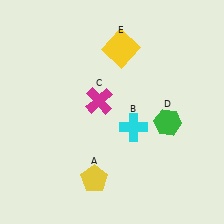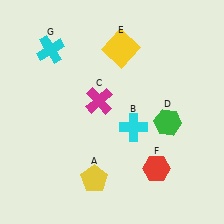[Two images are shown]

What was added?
A red hexagon (F), a cyan cross (G) were added in Image 2.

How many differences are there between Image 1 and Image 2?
There are 2 differences between the two images.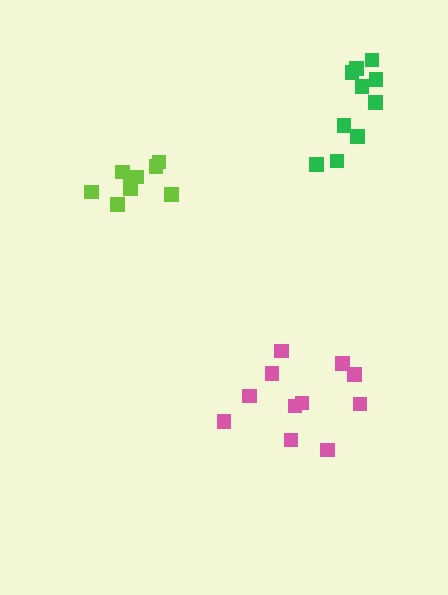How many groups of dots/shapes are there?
There are 3 groups.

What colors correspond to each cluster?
The clusters are colored: green, pink, lime.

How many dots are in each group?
Group 1: 10 dots, Group 2: 11 dots, Group 3: 9 dots (30 total).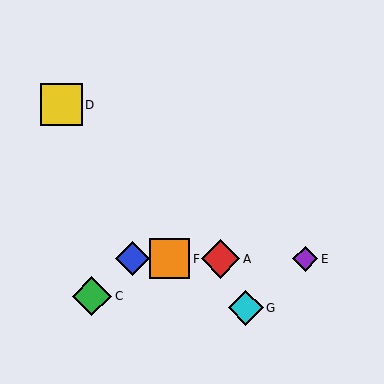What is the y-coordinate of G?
Object G is at y≈308.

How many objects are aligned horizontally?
4 objects (A, B, E, F) are aligned horizontally.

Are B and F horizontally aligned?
Yes, both are at y≈259.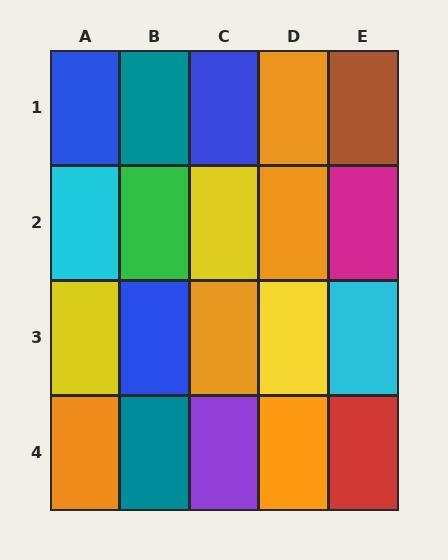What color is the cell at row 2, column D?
Orange.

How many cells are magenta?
1 cell is magenta.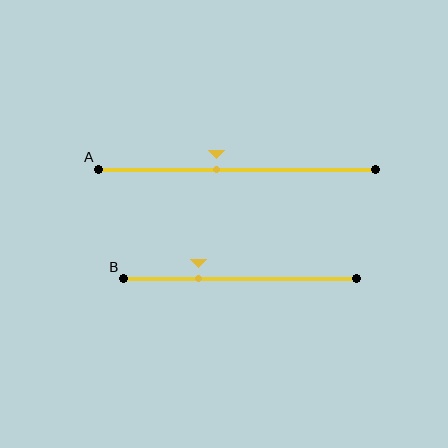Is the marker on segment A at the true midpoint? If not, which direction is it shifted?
No, the marker on segment A is shifted to the left by about 7% of the segment length.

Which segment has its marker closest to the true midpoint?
Segment A has its marker closest to the true midpoint.